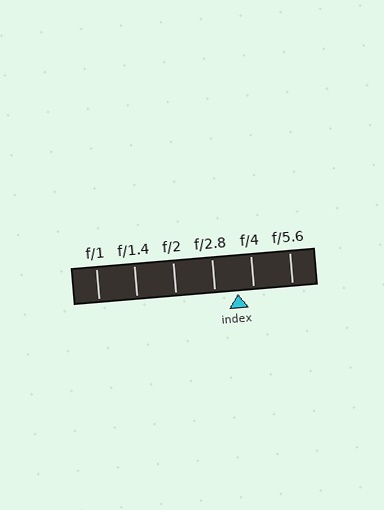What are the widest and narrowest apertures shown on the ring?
The widest aperture shown is f/1 and the narrowest is f/5.6.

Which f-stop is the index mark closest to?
The index mark is closest to f/4.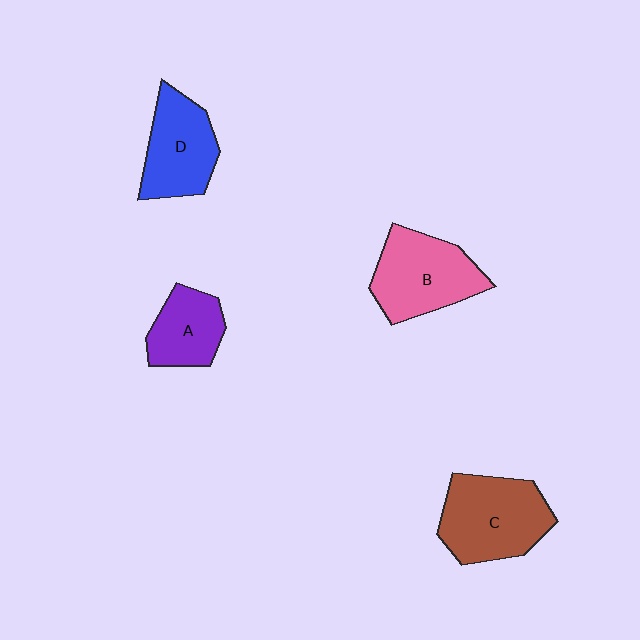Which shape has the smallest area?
Shape A (purple).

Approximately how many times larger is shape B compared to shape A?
Approximately 1.5 times.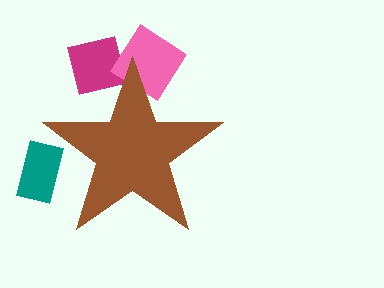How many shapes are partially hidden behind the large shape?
3 shapes are partially hidden.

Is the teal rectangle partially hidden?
Yes, the teal rectangle is partially hidden behind the brown star.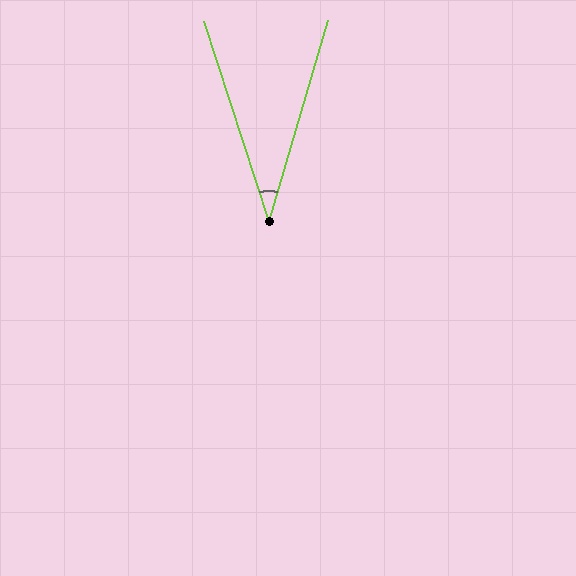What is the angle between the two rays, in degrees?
Approximately 34 degrees.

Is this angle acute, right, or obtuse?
It is acute.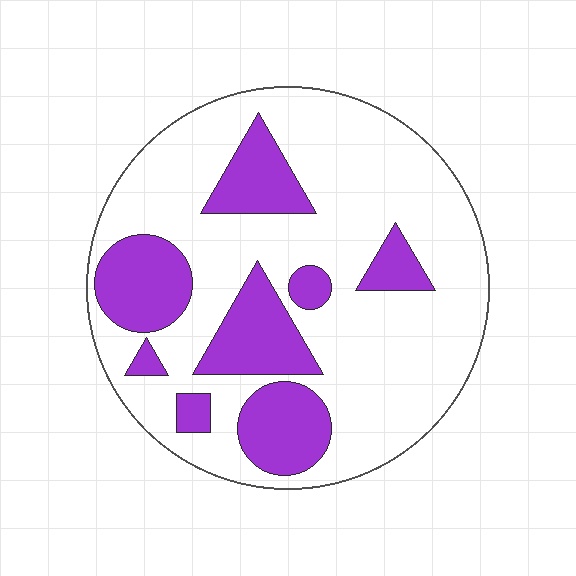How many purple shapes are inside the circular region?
8.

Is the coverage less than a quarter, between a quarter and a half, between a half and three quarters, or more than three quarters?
Between a quarter and a half.